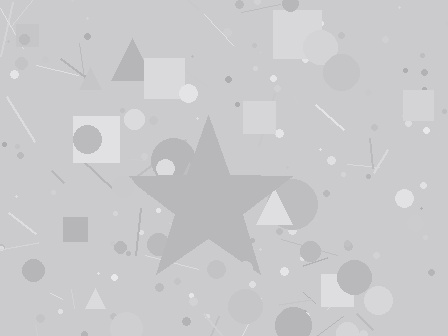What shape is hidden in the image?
A star is hidden in the image.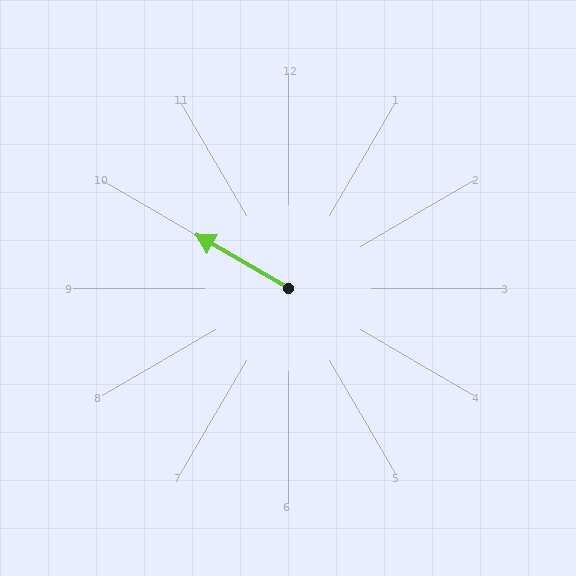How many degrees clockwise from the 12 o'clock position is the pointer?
Approximately 300 degrees.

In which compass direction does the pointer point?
Northwest.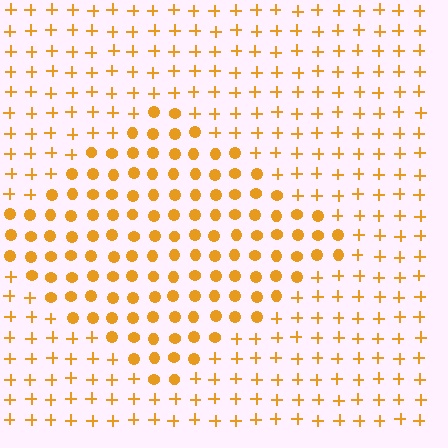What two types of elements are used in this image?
The image uses circles inside the diamond region and plus signs outside it.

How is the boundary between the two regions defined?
The boundary is defined by a change in element shape: circles inside vs. plus signs outside. All elements share the same color and spacing.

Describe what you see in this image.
The image is filled with small orange elements arranged in a uniform grid. A diamond-shaped region contains circles, while the surrounding area contains plus signs. The boundary is defined purely by the change in element shape.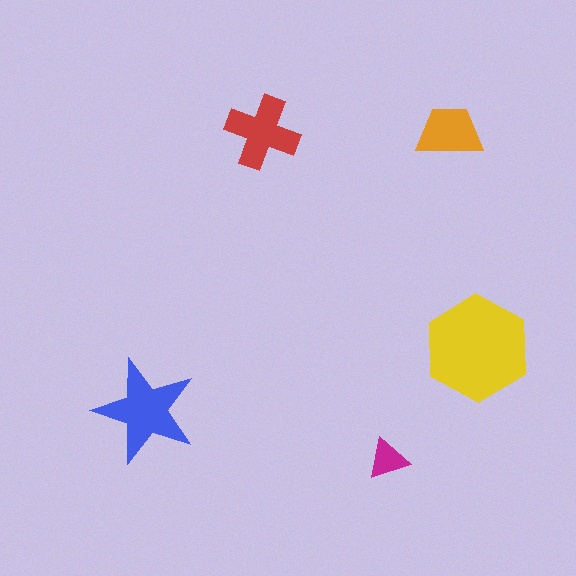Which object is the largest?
The yellow hexagon.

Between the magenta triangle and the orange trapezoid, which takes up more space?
The orange trapezoid.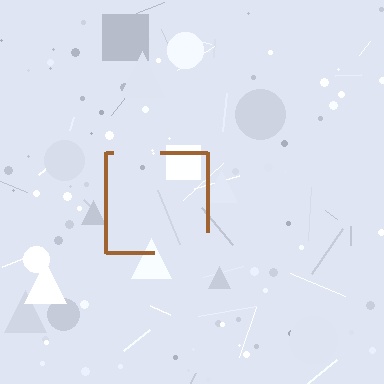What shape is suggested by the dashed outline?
The dashed outline suggests a square.